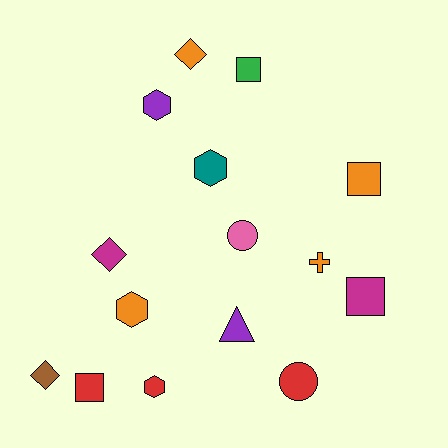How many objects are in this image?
There are 15 objects.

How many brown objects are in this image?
There is 1 brown object.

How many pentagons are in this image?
There are no pentagons.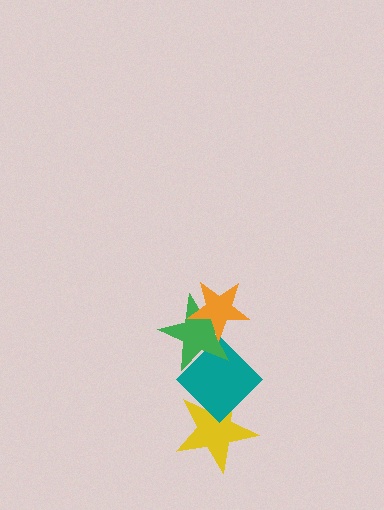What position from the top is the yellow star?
The yellow star is 4th from the top.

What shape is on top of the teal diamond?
The green star is on top of the teal diamond.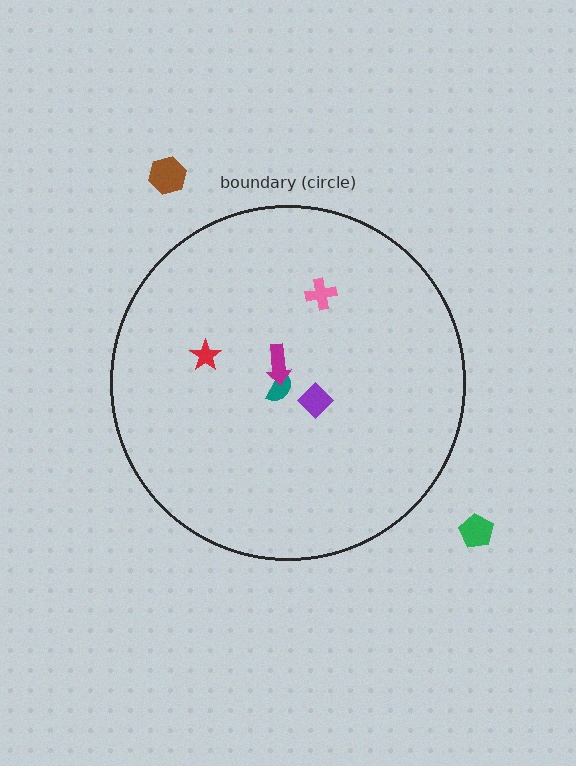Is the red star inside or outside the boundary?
Inside.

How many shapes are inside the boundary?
5 inside, 2 outside.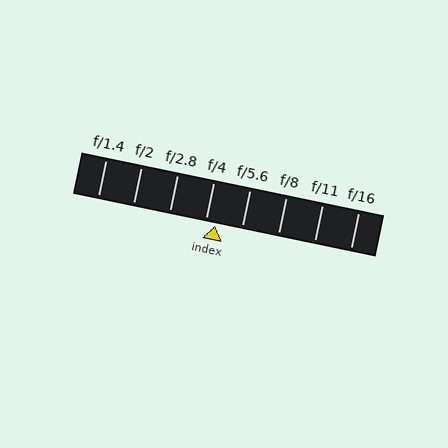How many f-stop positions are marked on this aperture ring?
There are 8 f-stop positions marked.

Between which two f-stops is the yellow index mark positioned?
The index mark is between f/4 and f/5.6.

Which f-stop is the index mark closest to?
The index mark is closest to f/4.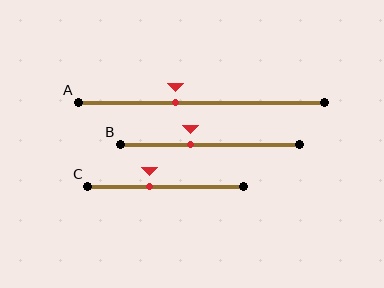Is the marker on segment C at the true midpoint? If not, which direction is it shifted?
No, the marker on segment C is shifted to the left by about 10% of the segment length.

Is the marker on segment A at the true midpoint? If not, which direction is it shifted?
No, the marker on segment A is shifted to the left by about 11% of the segment length.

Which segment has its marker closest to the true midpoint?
Segment C has its marker closest to the true midpoint.